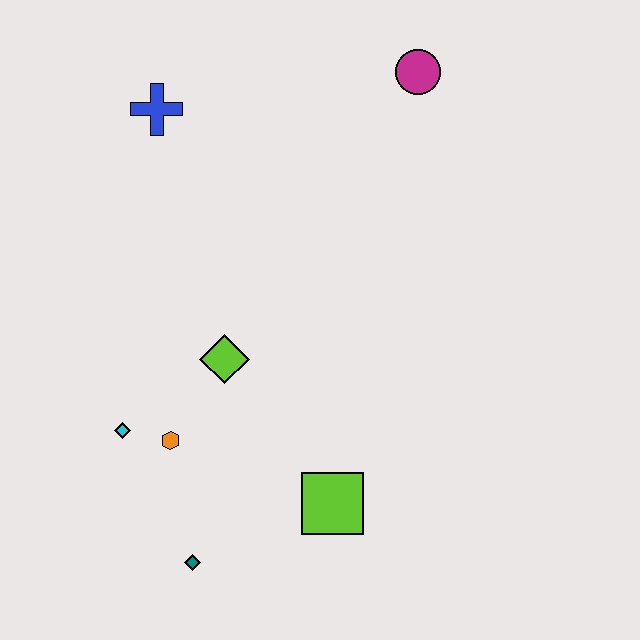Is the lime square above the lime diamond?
No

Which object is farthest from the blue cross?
The teal diamond is farthest from the blue cross.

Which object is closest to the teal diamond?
The orange hexagon is closest to the teal diamond.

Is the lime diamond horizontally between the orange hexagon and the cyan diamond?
No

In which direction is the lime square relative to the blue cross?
The lime square is below the blue cross.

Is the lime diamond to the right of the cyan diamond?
Yes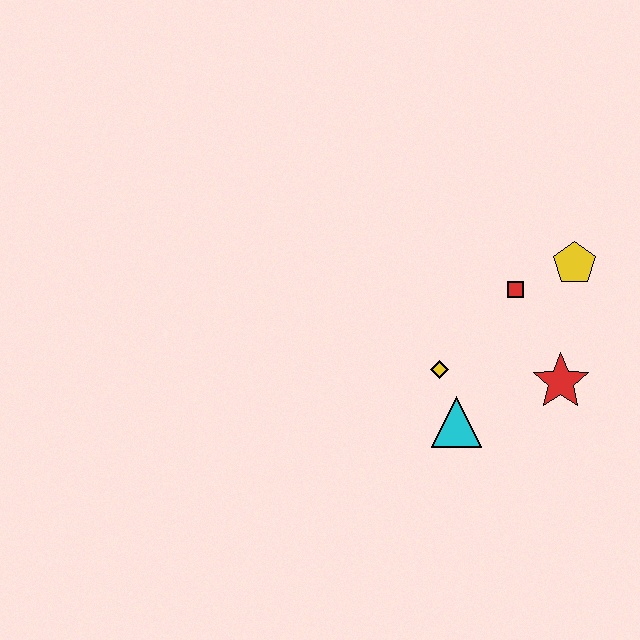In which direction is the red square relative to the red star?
The red square is above the red star.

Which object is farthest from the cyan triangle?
The yellow pentagon is farthest from the cyan triangle.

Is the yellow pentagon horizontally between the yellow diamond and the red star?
No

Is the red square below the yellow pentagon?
Yes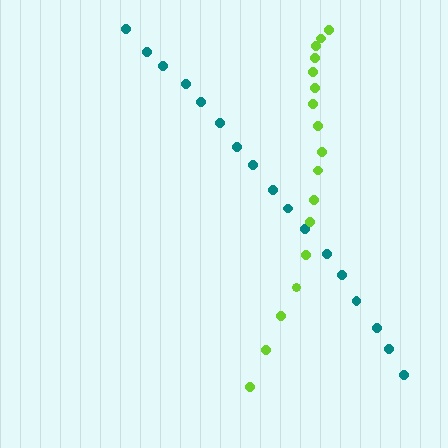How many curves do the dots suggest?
There are 2 distinct paths.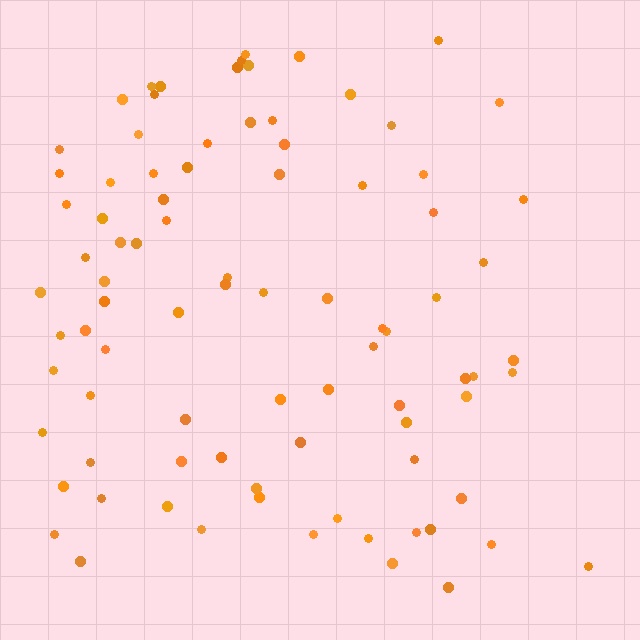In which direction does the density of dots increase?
From right to left, with the left side densest.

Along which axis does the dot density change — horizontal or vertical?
Horizontal.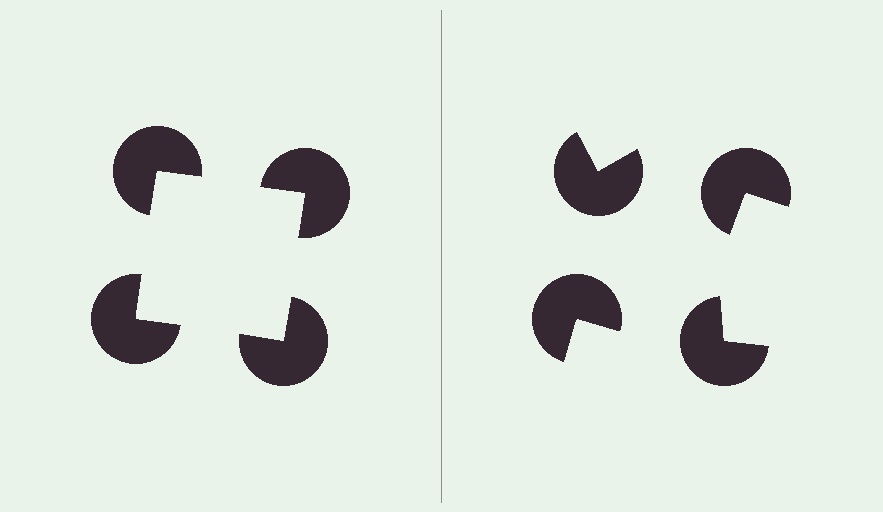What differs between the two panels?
The pac-man discs are positioned identically on both sides; only the wedge orientations differ. On the left they align to a square; on the right they are misaligned.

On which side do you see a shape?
An illusory square appears on the left side. On the right side the wedge cuts are rotated, so no coherent shape forms.